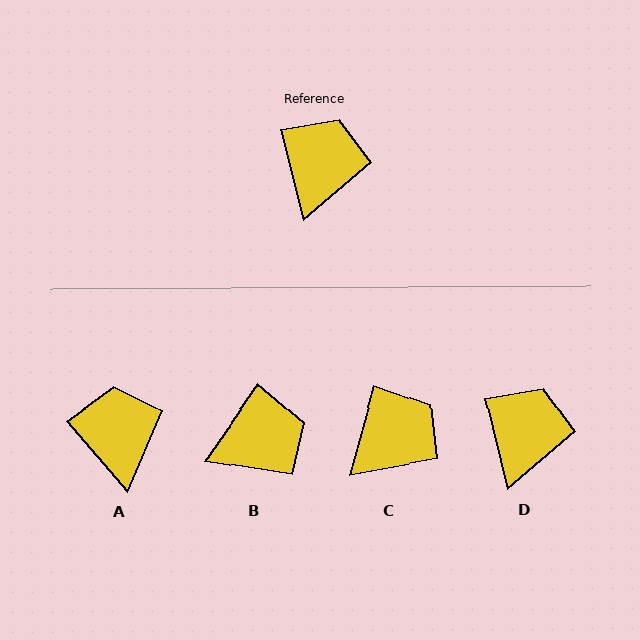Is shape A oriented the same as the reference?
No, it is off by about 27 degrees.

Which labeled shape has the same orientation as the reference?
D.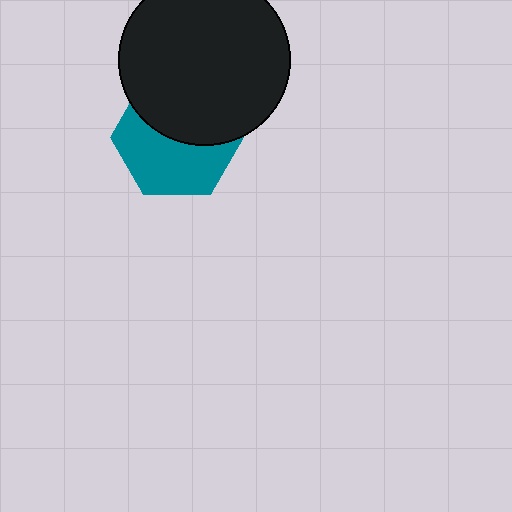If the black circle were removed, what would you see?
You would see the complete teal hexagon.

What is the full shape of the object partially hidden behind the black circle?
The partially hidden object is a teal hexagon.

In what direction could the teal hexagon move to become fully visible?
The teal hexagon could move down. That would shift it out from behind the black circle entirely.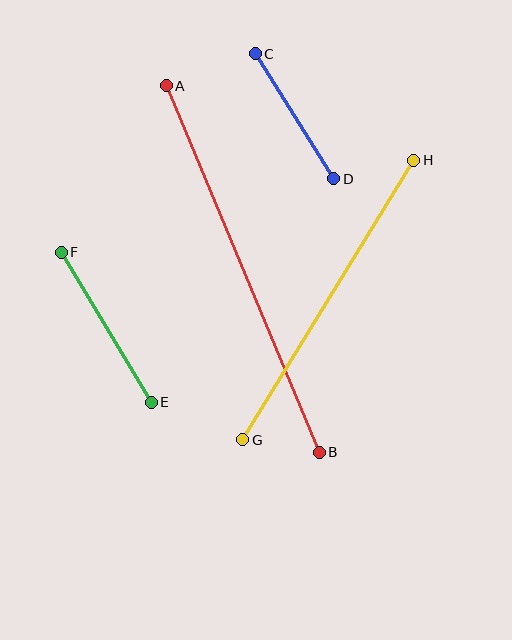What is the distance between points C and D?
The distance is approximately 148 pixels.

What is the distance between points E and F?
The distance is approximately 175 pixels.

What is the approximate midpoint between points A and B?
The midpoint is at approximately (243, 269) pixels.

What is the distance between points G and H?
The distance is approximately 327 pixels.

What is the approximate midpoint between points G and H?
The midpoint is at approximately (328, 300) pixels.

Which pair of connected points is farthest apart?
Points A and B are farthest apart.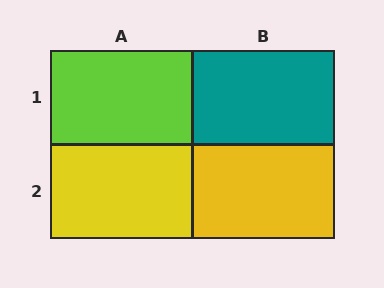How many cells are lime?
1 cell is lime.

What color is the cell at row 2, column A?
Yellow.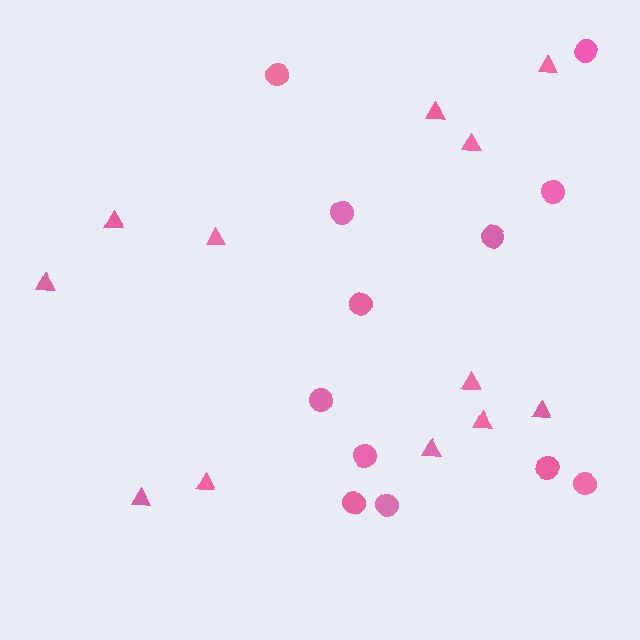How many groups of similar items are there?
There are 2 groups: one group of circles (12) and one group of triangles (12).